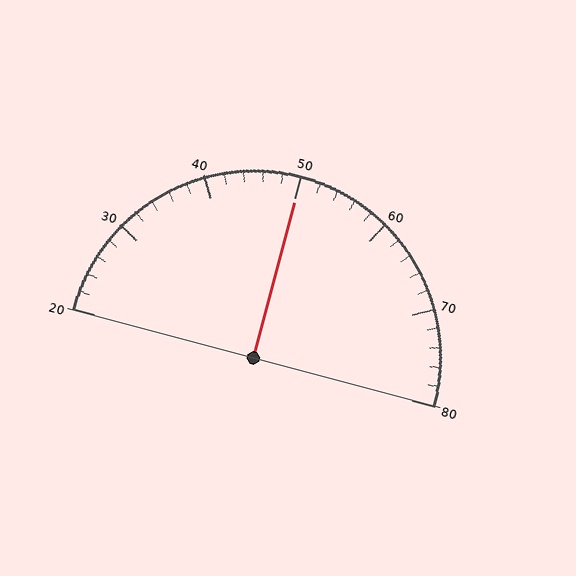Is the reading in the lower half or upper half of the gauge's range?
The reading is in the upper half of the range (20 to 80).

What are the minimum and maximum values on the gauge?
The gauge ranges from 20 to 80.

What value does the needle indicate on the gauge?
The needle indicates approximately 50.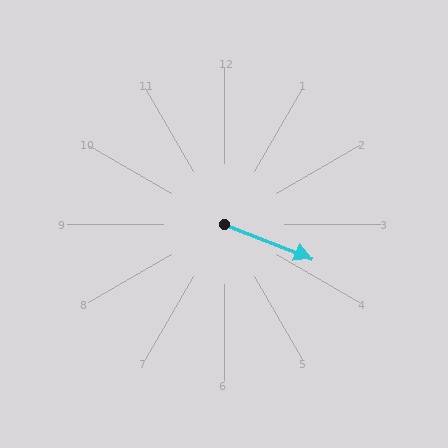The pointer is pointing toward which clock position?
Roughly 4 o'clock.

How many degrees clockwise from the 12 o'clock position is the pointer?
Approximately 111 degrees.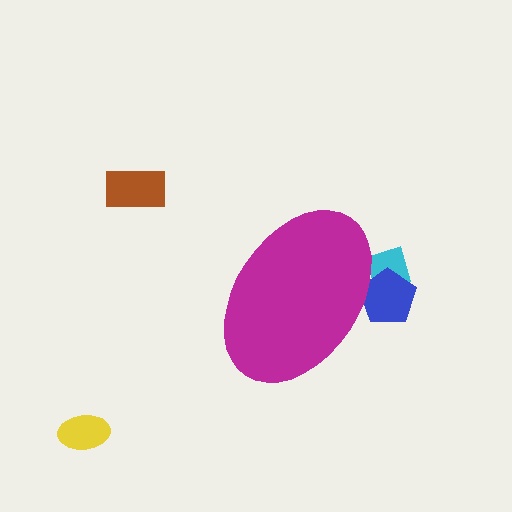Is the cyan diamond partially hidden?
Yes, the cyan diamond is partially hidden behind the magenta ellipse.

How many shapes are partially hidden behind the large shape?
2 shapes are partially hidden.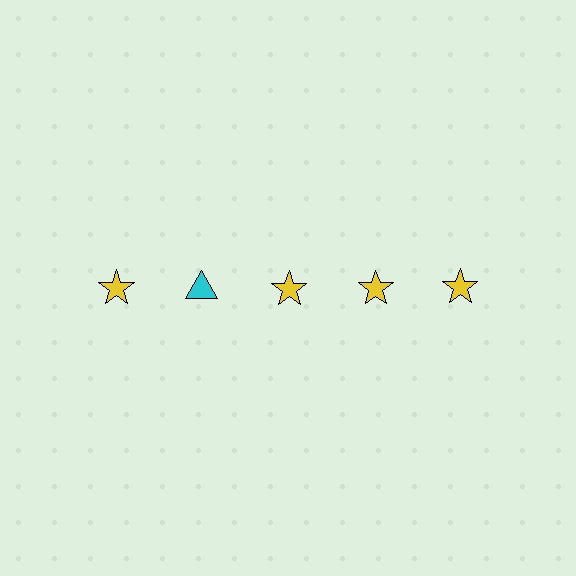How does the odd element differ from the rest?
It differs in both color (cyan instead of yellow) and shape (triangle instead of star).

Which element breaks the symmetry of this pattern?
The cyan triangle in the top row, second from left column breaks the symmetry. All other shapes are yellow stars.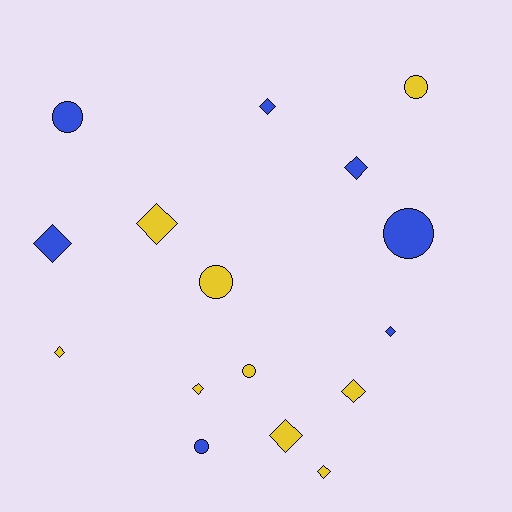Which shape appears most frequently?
Diamond, with 10 objects.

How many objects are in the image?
There are 16 objects.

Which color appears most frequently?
Yellow, with 9 objects.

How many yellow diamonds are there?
There are 6 yellow diamonds.